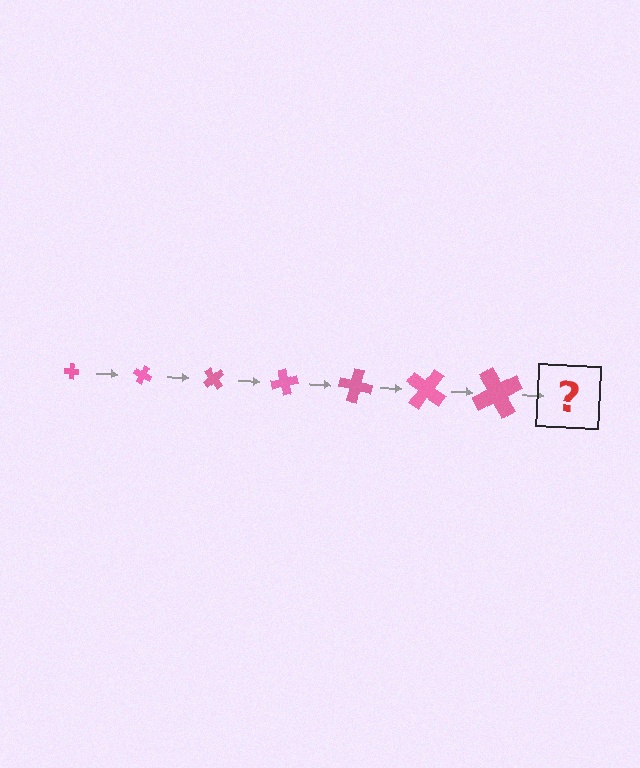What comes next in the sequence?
The next element should be a cross, larger than the previous one and rotated 175 degrees from the start.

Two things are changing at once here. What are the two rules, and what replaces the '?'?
The two rules are that the cross grows larger each step and it rotates 25 degrees each step. The '?' should be a cross, larger than the previous one and rotated 175 degrees from the start.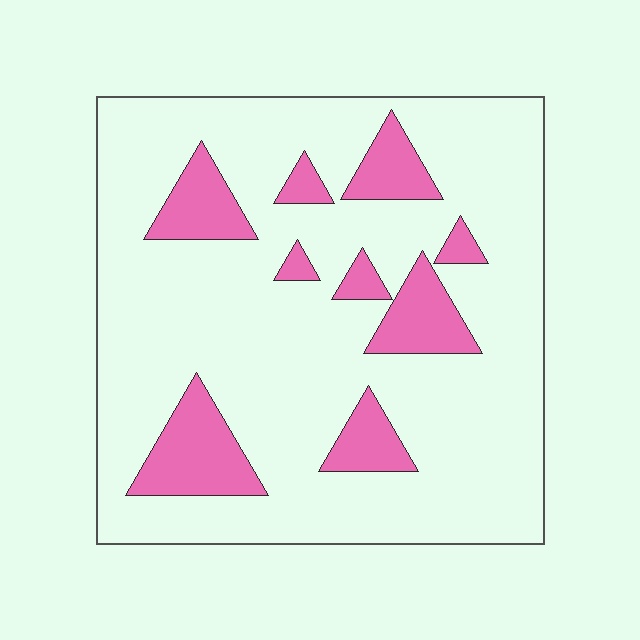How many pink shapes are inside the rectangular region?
9.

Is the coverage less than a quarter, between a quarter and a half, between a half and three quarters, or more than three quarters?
Less than a quarter.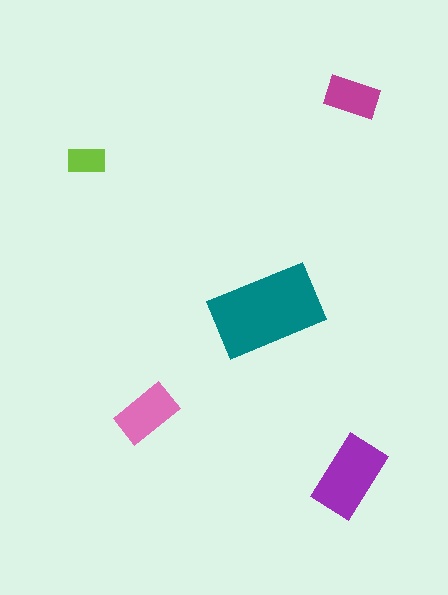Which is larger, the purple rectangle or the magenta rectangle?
The purple one.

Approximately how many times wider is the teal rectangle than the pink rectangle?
About 2 times wider.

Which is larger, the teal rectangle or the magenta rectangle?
The teal one.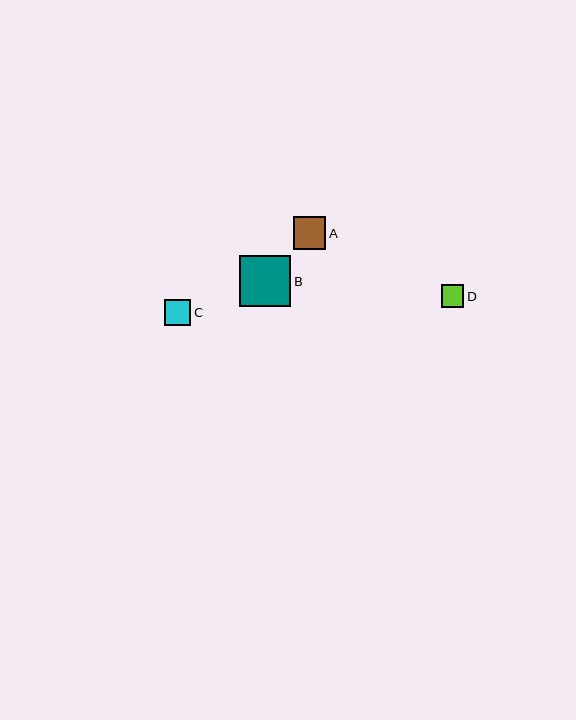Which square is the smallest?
Square D is the smallest with a size of approximately 23 pixels.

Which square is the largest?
Square B is the largest with a size of approximately 51 pixels.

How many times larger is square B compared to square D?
Square B is approximately 2.2 times the size of square D.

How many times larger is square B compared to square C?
Square B is approximately 2.0 times the size of square C.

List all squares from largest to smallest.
From largest to smallest: B, A, C, D.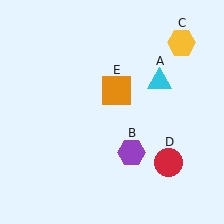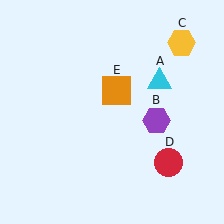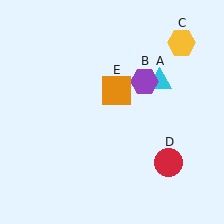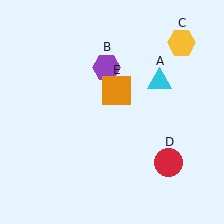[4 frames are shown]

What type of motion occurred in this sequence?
The purple hexagon (object B) rotated counterclockwise around the center of the scene.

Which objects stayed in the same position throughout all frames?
Cyan triangle (object A) and yellow hexagon (object C) and red circle (object D) and orange square (object E) remained stationary.